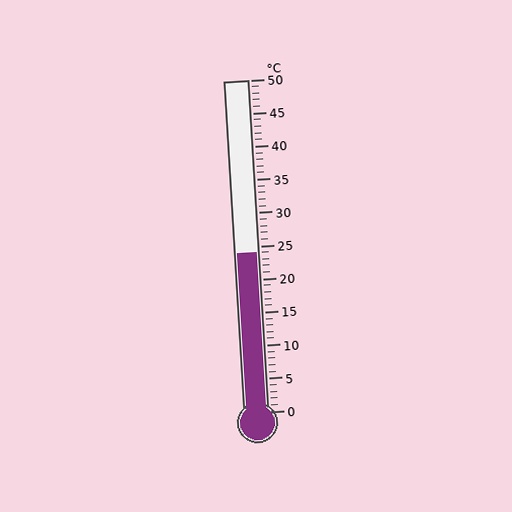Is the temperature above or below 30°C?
The temperature is below 30°C.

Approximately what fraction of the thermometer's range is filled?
The thermometer is filled to approximately 50% of its range.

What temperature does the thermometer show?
The thermometer shows approximately 24°C.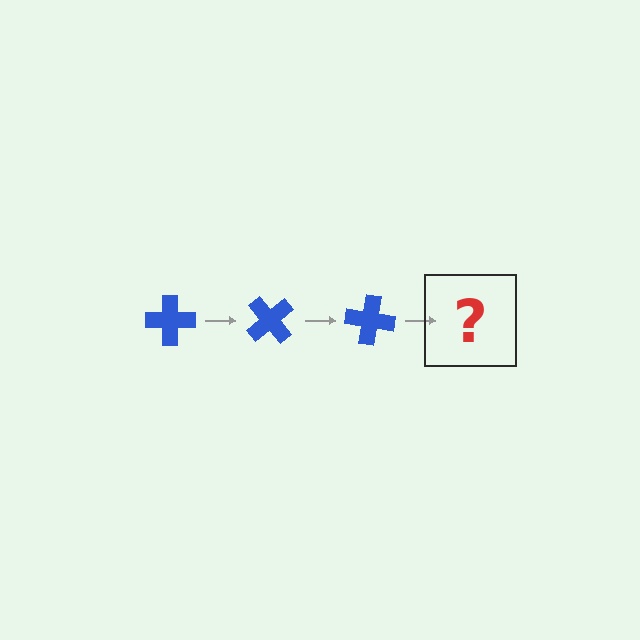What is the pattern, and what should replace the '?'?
The pattern is that the cross rotates 50 degrees each step. The '?' should be a blue cross rotated 150 degrees.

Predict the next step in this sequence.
The next step is a blue cross rotated 150 degrees.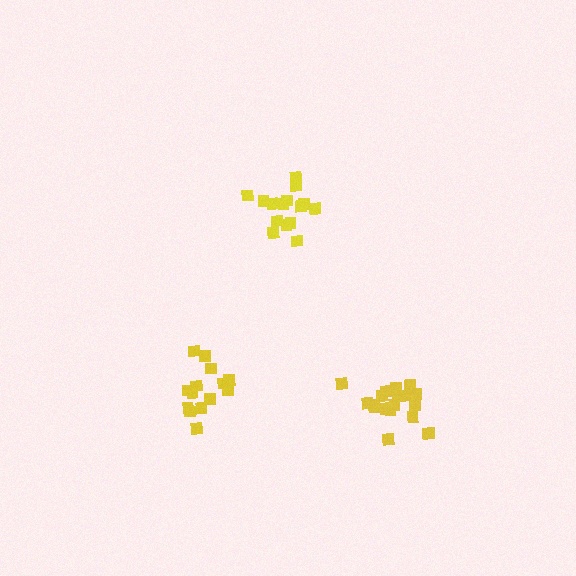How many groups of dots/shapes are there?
There are 3 groups.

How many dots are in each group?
Group 1: 14 dots, Group 2: 15 dots, Group 3: 19 dots (48 total).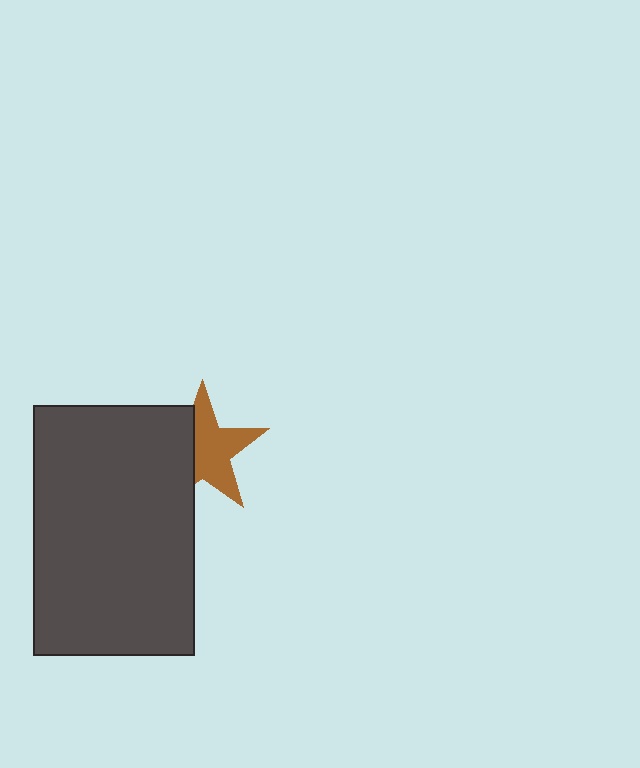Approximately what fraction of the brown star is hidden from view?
Roughly 39% of the brown star is hidden behind the dark gray rectangle.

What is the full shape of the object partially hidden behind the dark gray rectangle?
The partially hidden object is a brown star.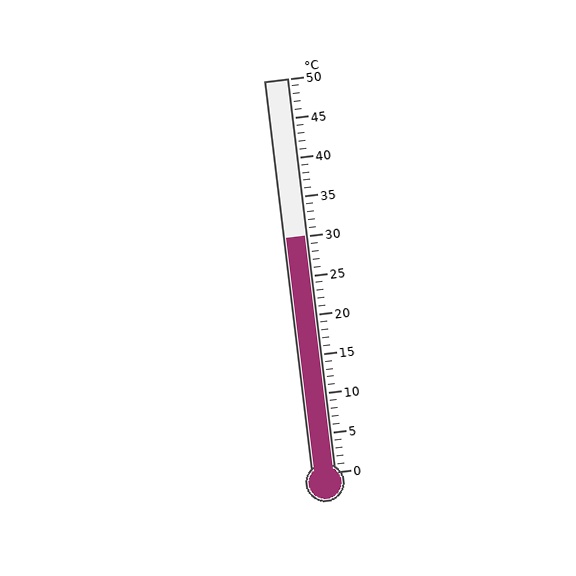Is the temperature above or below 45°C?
The temperature is below 45°C.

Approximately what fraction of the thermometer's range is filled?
The thermometer is filled to approximately 60% of its range.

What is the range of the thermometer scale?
The thermometer scale ranges from 0°C to 50°C.